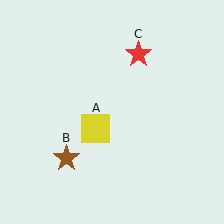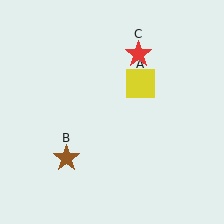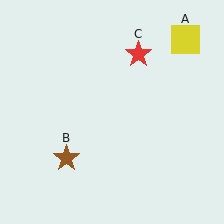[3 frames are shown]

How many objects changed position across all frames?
1 object changed position: yellow square (object A).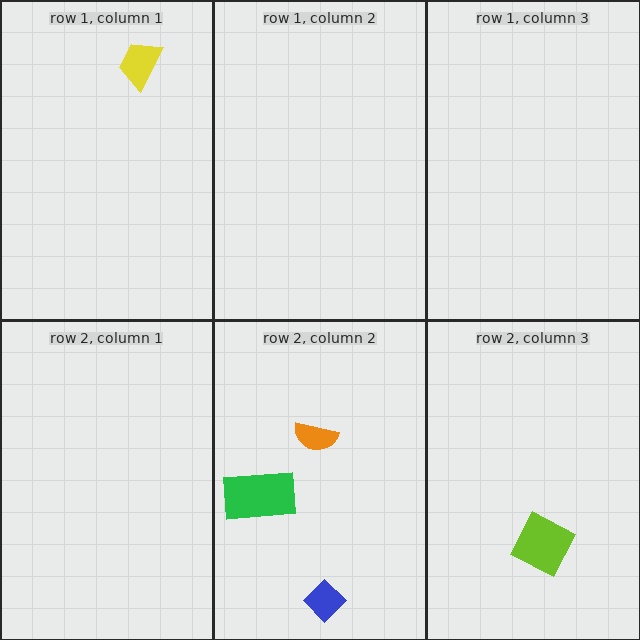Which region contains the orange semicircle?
The row 2, column 2 region.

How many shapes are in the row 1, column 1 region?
1.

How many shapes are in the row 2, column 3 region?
1.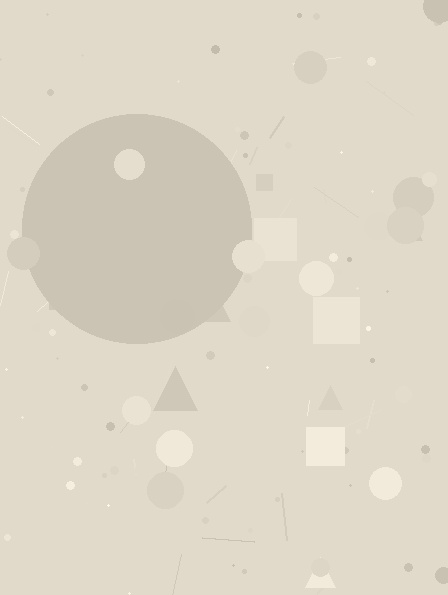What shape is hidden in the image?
A circle is hidden in the image.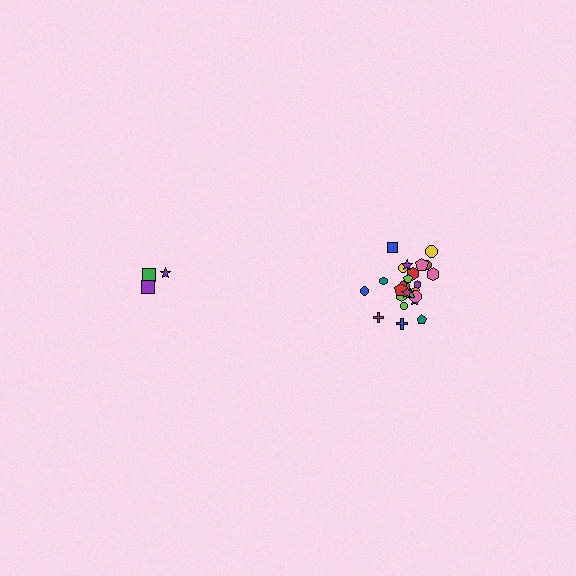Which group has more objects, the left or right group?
The right group.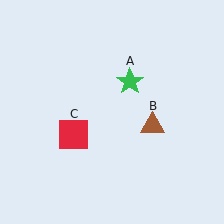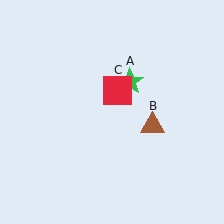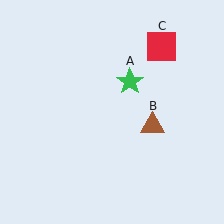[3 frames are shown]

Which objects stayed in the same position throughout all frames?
Green star (object A) and brown triangle (object B) remained stationary.